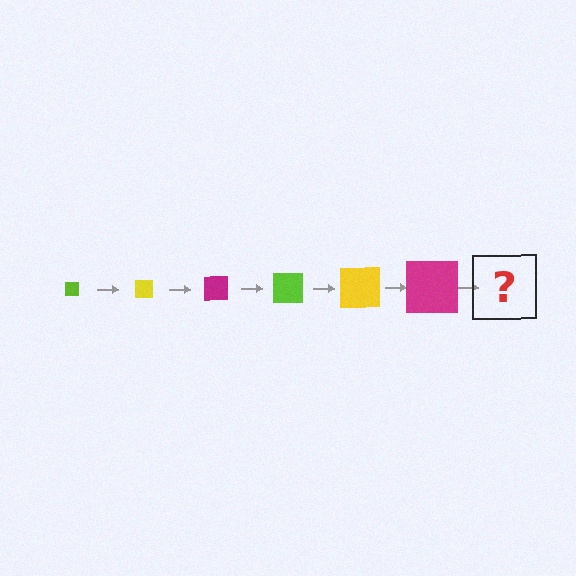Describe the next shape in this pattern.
It should be a lime square, larger than the previous one.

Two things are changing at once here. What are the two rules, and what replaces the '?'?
The two rules are that the square grows larger each step and the color cycles through lime, yellow, and magenta. The '?' should be a lime square, larger than the previous one.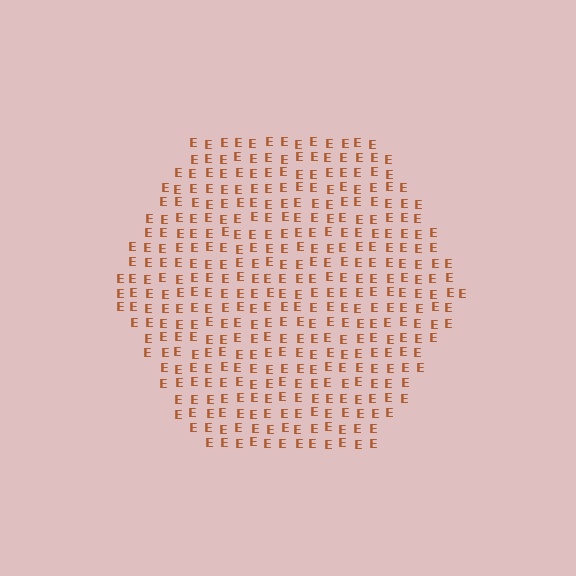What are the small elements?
The small elements are letter E's.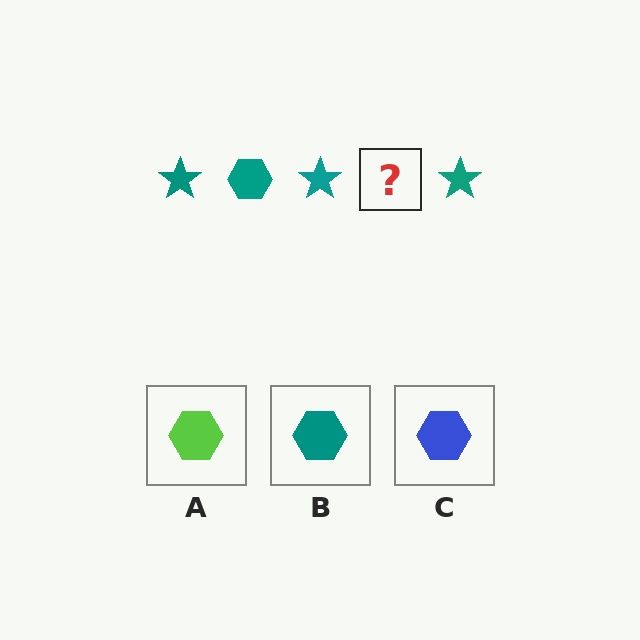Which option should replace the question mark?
Option B.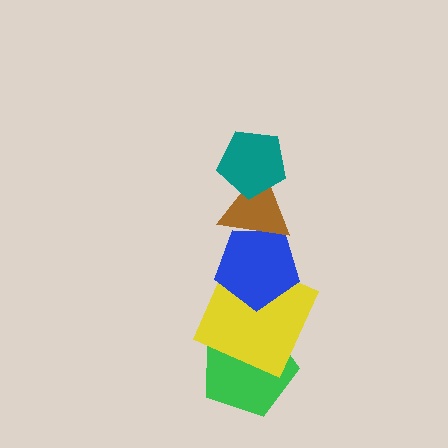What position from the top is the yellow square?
The yellow square is 4th from the top.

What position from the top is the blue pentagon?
The blue pentagon is 3rd from the top.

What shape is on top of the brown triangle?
The teal pentagon is on top of the brown triangle.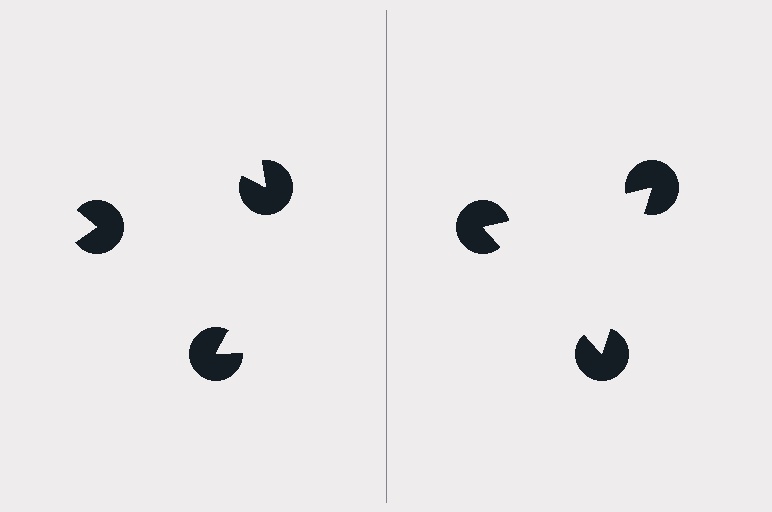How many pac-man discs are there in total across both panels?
6 — 3 on each side.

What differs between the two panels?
The pac-man discs are positioned identically on both sides; only the wedge orientations differ. On the right they align to a triangle; on the left they are misaligned.